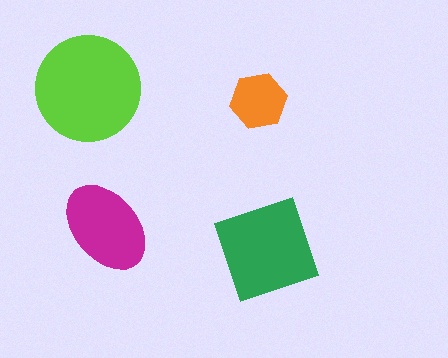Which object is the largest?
The lime circle.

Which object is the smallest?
The orange hexagon.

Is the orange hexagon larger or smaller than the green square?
Smaller.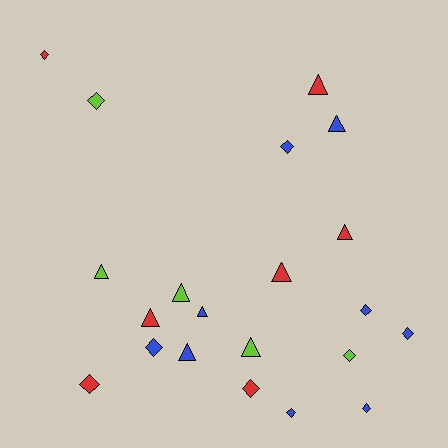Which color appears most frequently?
Blue, with 9 objects.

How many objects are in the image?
There are 21 objects.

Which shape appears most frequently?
Diamond, with 11 objects.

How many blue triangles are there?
There are 3 blue triangles.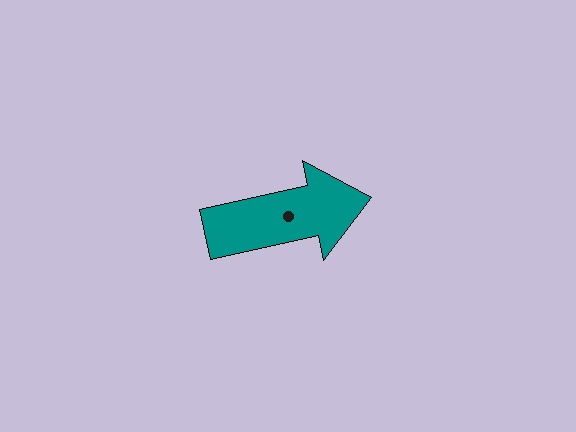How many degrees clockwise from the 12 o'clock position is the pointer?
Approximately 78 degrees.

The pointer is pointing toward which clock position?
Roughly 3 o'clock.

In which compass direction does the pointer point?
East.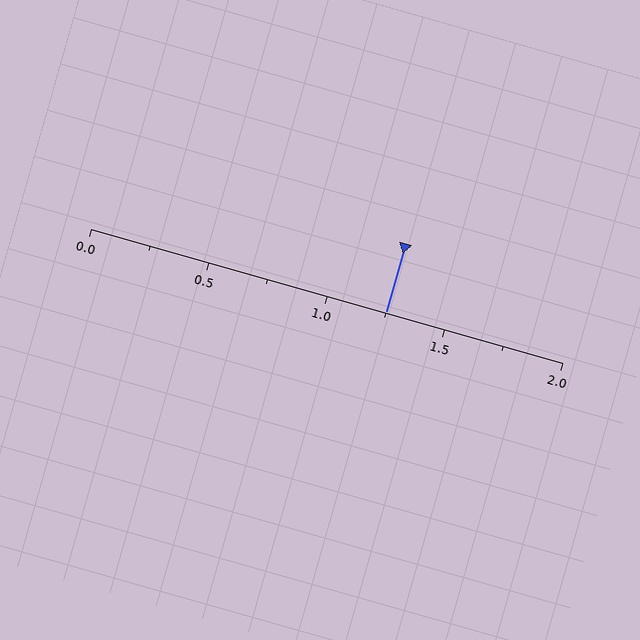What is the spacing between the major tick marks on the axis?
The major ticks are spaced 0.5 apart.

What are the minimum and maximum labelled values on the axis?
The axis runs from 0.0 to 2.0.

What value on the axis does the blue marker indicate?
The marker indicates approximately 1.25.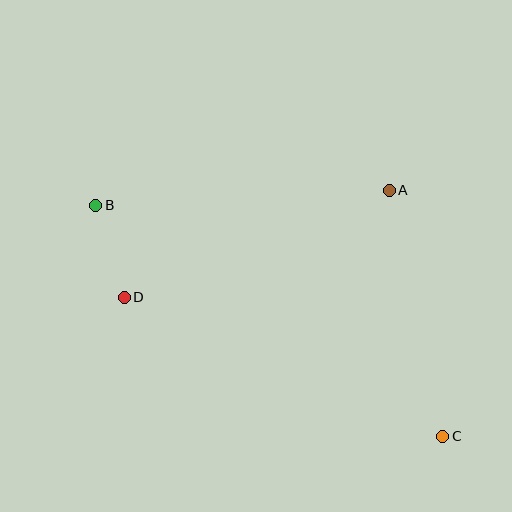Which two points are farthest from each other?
Points B and C are farthest from each other.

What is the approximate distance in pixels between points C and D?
The distance between C and D is approximately 348 pixels.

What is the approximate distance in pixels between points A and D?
The distance between A and D is approximately 286 pixels.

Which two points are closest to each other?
Points B and D are closest to each other.